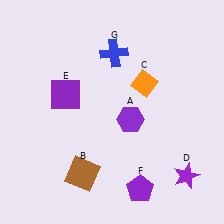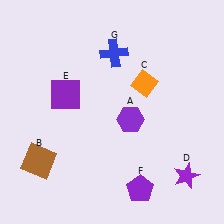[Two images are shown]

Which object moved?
The brown square (B) moved left.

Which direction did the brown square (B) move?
The brown square (B) moved left.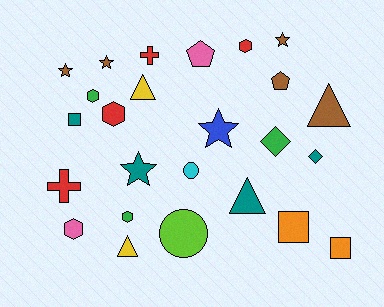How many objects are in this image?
There are 25 objects.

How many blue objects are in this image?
There is 1 blue object.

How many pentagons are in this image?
There are 2 pentagons.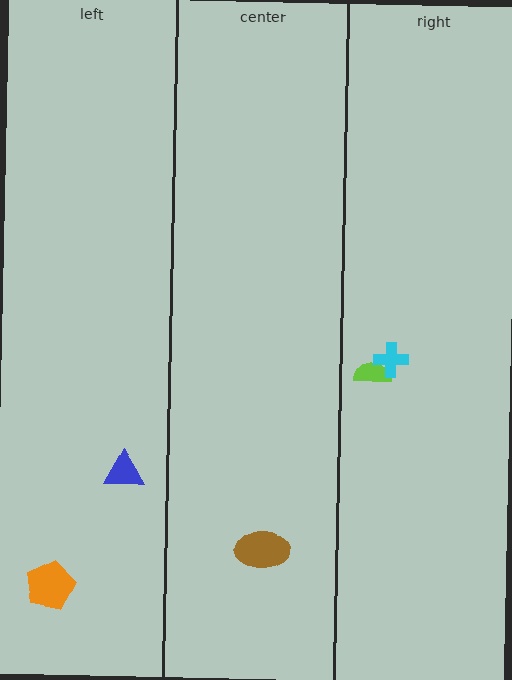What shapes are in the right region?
The lime semicircle, the cyan cross.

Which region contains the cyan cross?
The right region.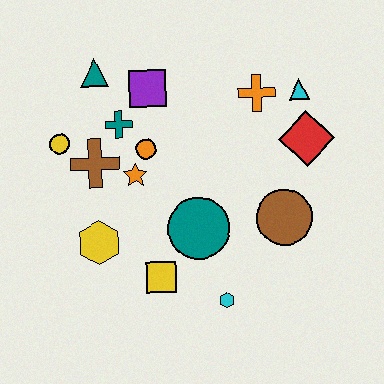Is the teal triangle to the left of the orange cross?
Yes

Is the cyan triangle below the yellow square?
No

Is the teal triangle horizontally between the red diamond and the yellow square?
No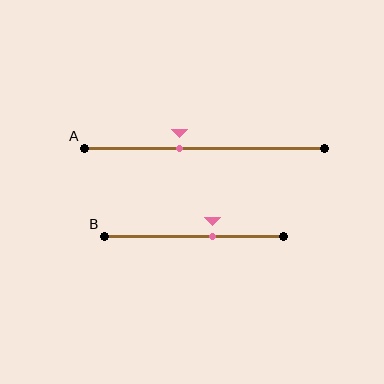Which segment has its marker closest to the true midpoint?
Segment A has its marker closest to the true midpoint.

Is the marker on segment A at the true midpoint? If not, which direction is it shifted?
No, the marker on segment A is shifted to the left by about 10% of the segment length.